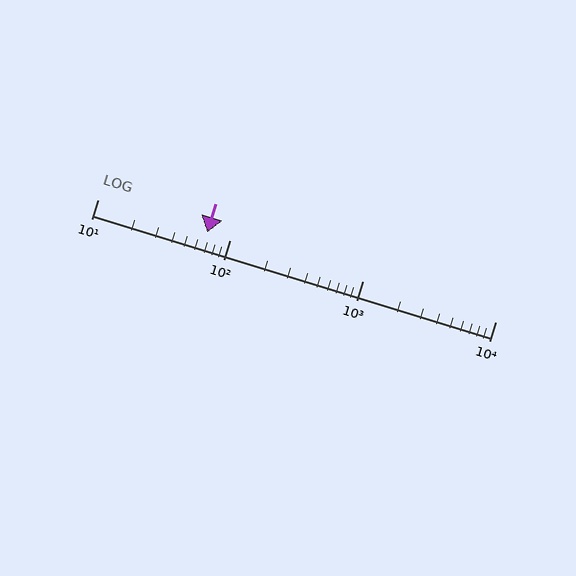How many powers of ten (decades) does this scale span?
The scale spans 3 decades, from 10 to 10000.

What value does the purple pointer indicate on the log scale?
The pointer indicates approximately 67.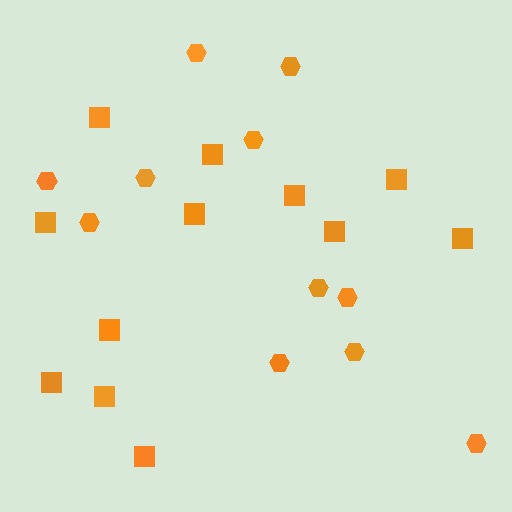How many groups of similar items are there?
There are 2 groups: one group of squares (12) and one group of hexagons (11).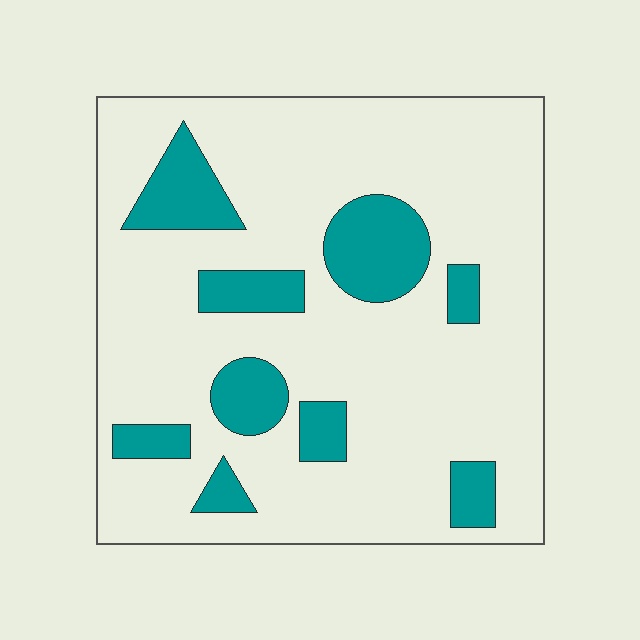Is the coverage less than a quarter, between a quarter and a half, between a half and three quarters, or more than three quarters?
Less than a quarter.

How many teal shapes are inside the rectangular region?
9.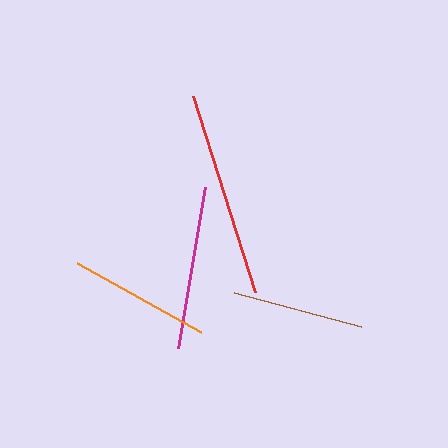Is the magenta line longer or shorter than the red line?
The red line is longer than the magenta line.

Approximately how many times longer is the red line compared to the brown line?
The red line is approximately 1.6 times the length of the brown line.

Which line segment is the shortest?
The brown line is the shortest at approximately 131 pixels.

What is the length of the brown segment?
The brown segment is approximately 131 pixels long.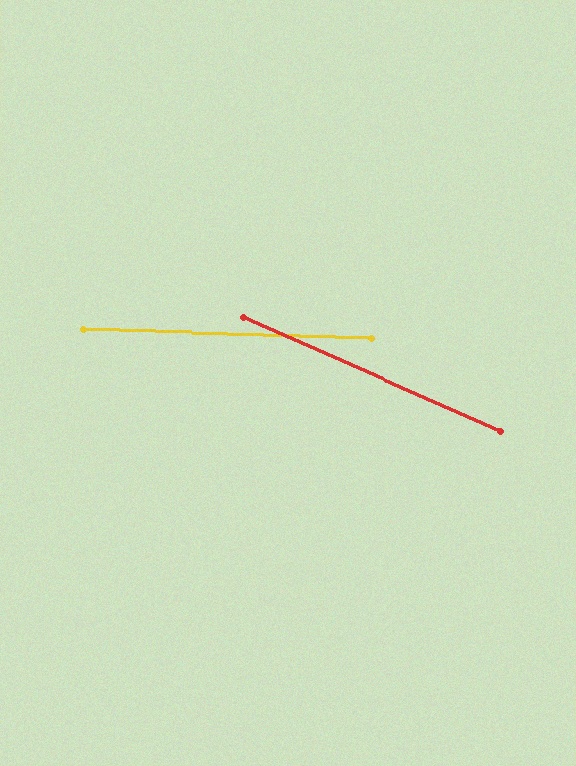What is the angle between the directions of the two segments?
Approximately 22 degrees.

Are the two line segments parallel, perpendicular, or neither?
Neither parallel nor perpendicular — they differ by about 22°.